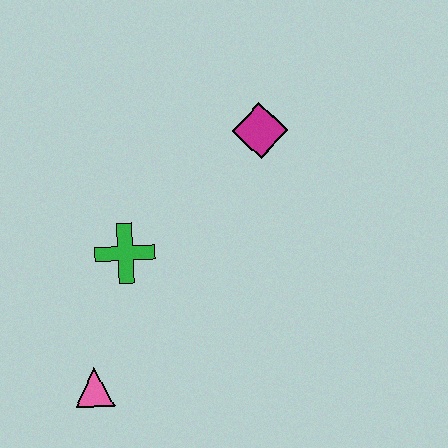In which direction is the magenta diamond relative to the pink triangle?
The magenta diamond is above the pink triangle.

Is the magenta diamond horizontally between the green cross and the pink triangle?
No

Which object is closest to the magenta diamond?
The green cross is closest to the magenta diamond.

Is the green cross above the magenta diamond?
No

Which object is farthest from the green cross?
The magenta diamond is farthest from the green cross.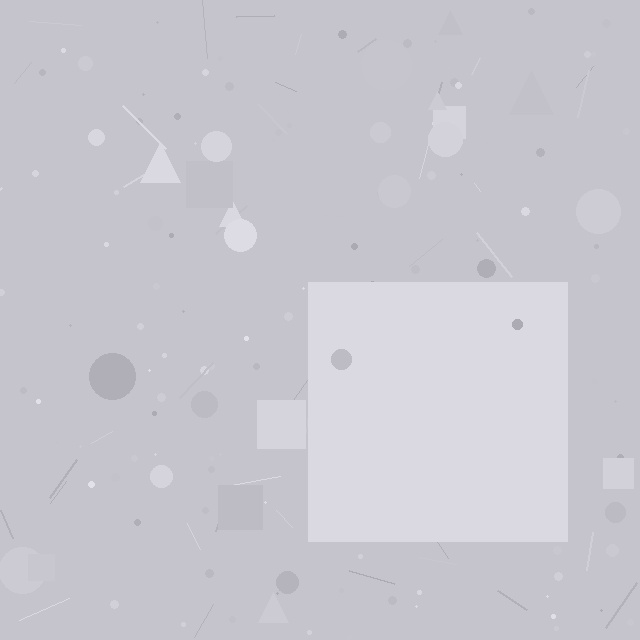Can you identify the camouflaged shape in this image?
The camouflaged shape is a square.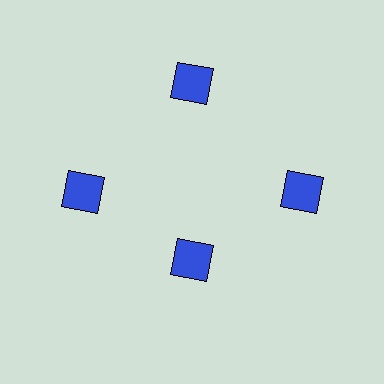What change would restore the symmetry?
The symmetry would be restored by moving it outward, back onto the ring so that all 4 squares sit at equal angles and equal distance from the center.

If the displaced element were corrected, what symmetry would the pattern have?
It would have 4-fold rotational symmetry — the pattern would map onto itself every 90 degrees.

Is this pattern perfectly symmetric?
No. The 4 blue squares are arranged in a ring, but one element near the 6 o'clock position is pulled inward toward the center, breaking the 4-fold rotational symmetry.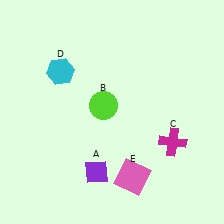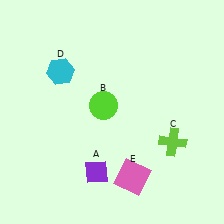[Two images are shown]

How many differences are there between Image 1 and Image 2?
There is 1 difference between the two images.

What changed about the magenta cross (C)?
In Image 1, C is magenta. In Image 2, it changed to lime.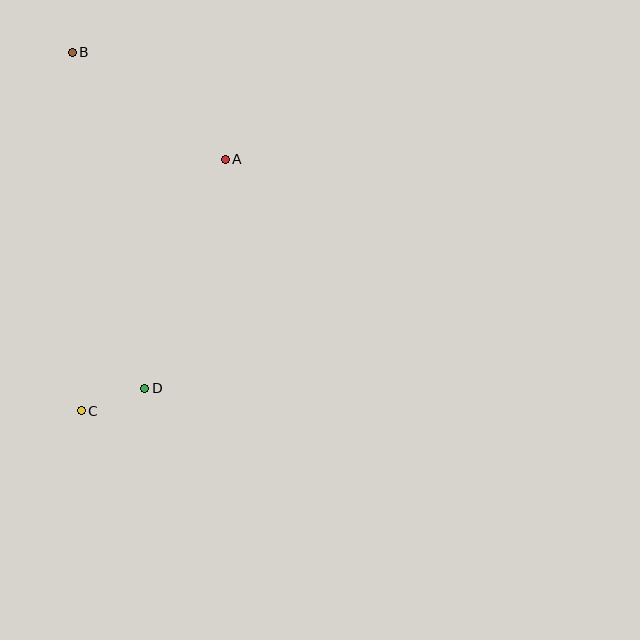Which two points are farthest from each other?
Points B and C are farthest from each other.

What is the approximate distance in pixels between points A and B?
The distance between A and B is approximately 187 pixels.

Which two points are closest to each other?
Points C and D are closest to each other.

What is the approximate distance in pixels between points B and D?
The distance between B and D is approximately 343 pixels.